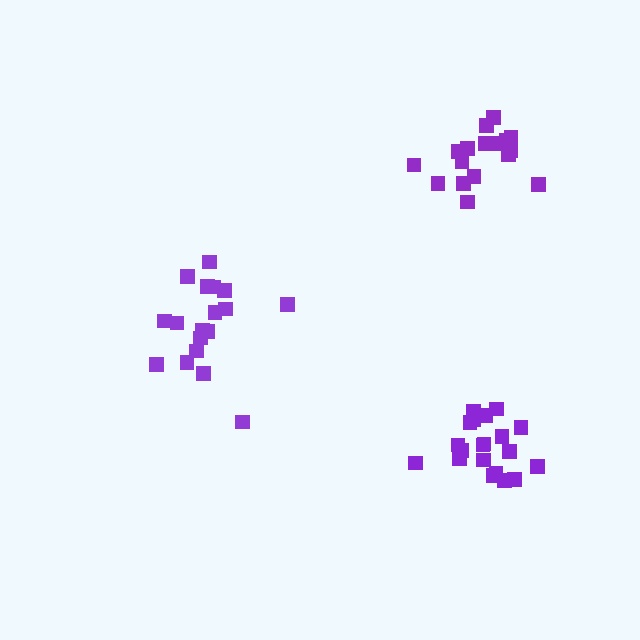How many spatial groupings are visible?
There are 3 spatial groupings.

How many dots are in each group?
Group 1: 18 dots, Group 2: 17 dots, Group 3: 20 dots (55 total).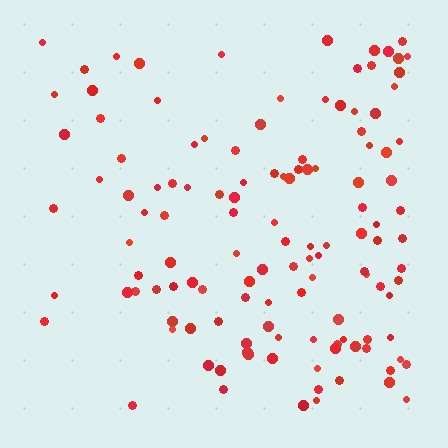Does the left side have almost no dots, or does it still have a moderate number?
Still a moderate number, just noticeably fewer than the right.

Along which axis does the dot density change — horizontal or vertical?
Horizontal.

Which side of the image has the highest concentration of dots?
The right.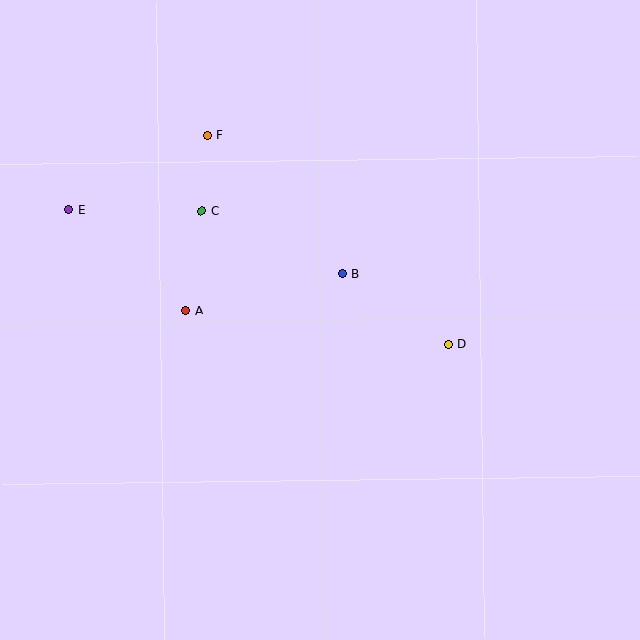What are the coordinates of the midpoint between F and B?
The midpoint between F and B is at (275, 205).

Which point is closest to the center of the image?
Point B at (343, 273) is closest to the center.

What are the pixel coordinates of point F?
Point F is at (207, 136).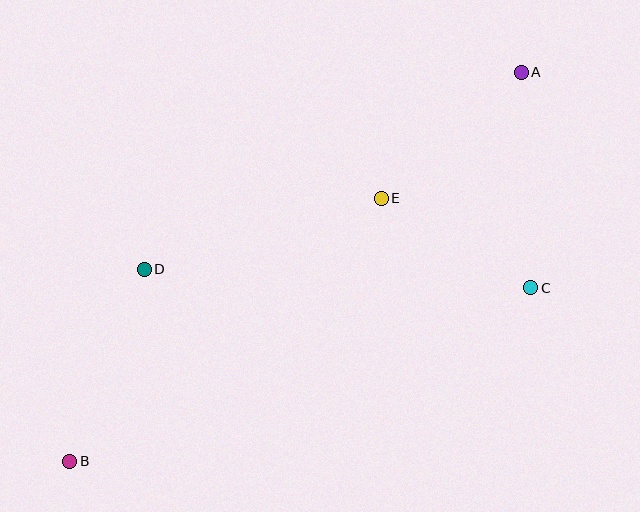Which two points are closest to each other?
Points C and E are closest to each other.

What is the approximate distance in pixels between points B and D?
The distance between B and D is approximately 206 pixels.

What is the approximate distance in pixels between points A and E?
The distance between A and E is approximately 188 pixels.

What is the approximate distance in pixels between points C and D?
The distance between C and D is approximately 387 pixels.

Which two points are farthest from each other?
Points A and B are farthest from each other.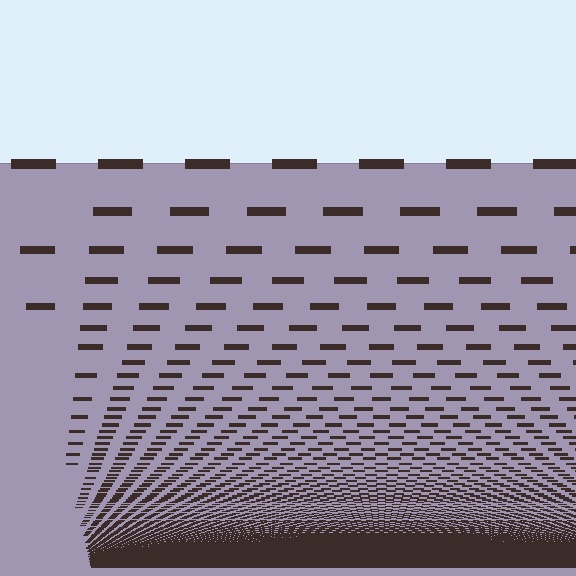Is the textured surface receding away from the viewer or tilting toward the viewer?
The surface appears to tilt toward the viewer. Texture elements get larger and sparser toward the top.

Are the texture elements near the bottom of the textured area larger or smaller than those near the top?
Smaller. The gradient is inverted — elements near the bottom are smaller and denser.